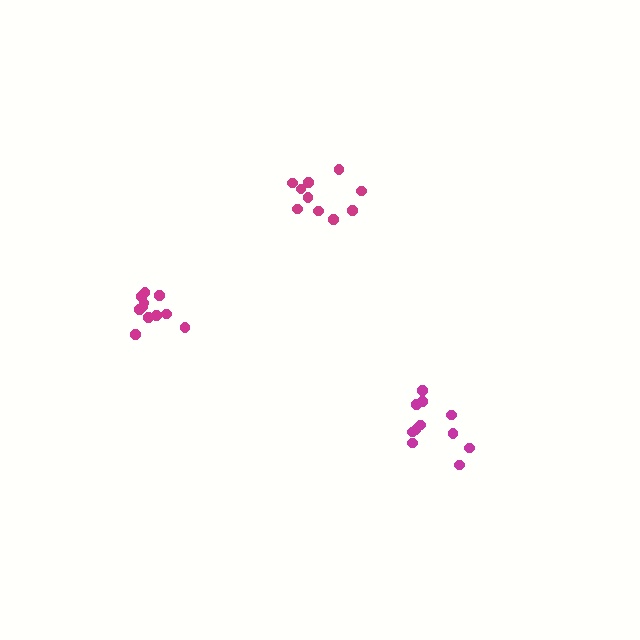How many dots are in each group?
Group 1: 11 dots, Group 2: 11 dots, Group 3: 10 dots (32 total).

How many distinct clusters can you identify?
There are 3 distinct clusters.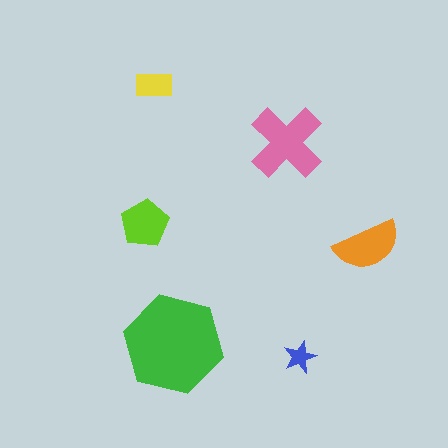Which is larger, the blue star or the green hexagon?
The green hexagon.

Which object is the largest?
The green hexagon.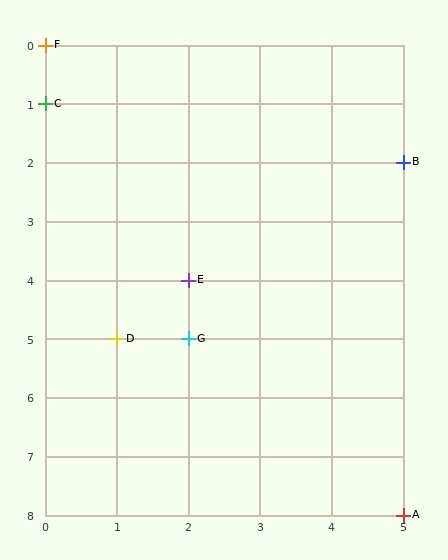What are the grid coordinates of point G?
Point G is at grid coordinates (2, 5).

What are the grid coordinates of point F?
Point F is at grid coordinates (0, 0).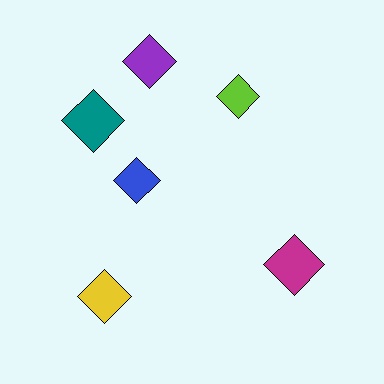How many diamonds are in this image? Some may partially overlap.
There are 6 diamonds.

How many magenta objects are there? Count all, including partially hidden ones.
There is 1 magenta object.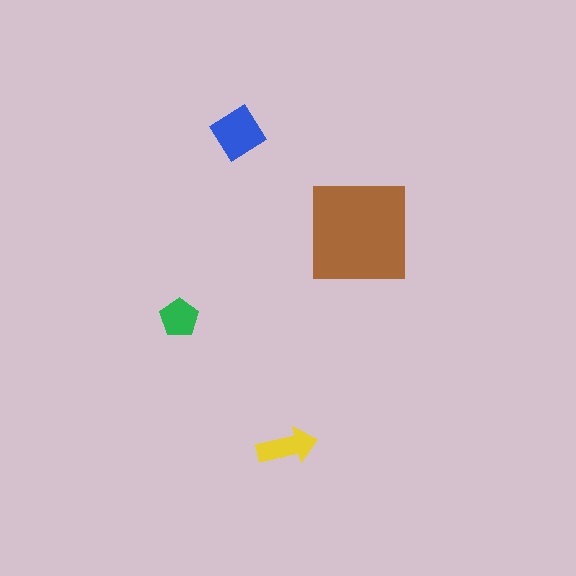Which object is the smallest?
The green pentagon.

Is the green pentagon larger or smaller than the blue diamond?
Smaller.